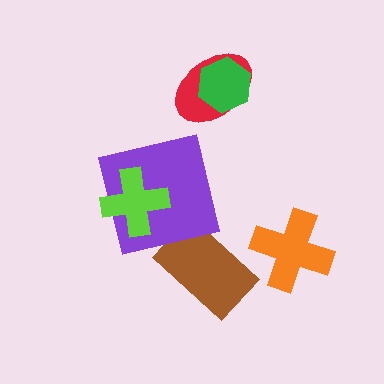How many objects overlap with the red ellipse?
1 object overlaps with the red ellipse.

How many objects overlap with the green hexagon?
1 object overlaps with the green hexagon.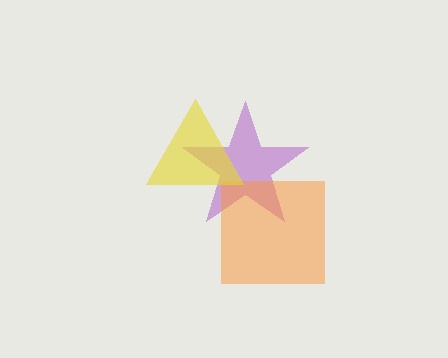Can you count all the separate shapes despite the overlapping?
Yes, there are 3 separate shapes.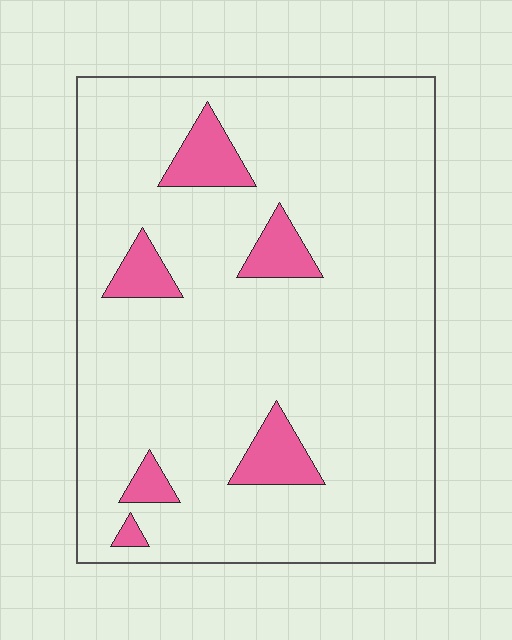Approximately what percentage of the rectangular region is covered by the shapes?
Approximately 10%.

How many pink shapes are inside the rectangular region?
6.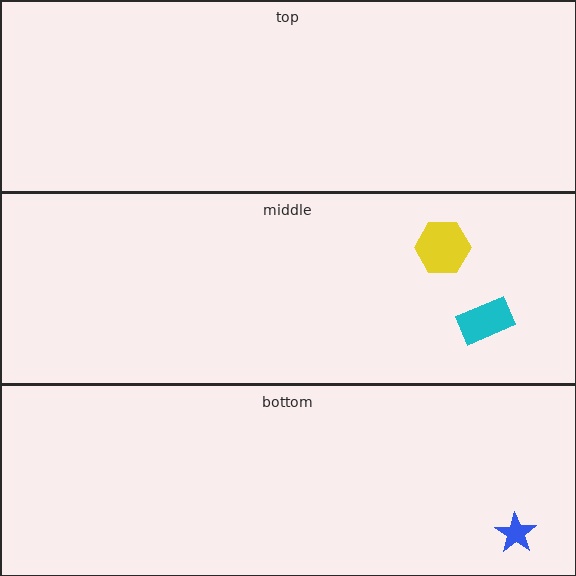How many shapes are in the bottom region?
1.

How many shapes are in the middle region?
2.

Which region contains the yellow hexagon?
The middle region.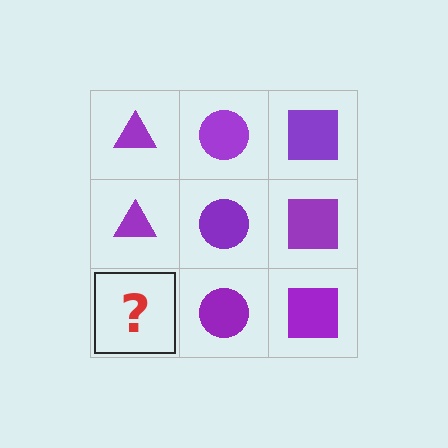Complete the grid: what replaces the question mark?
The question mark should be replaced with a purple triangle.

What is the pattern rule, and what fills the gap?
The rule is that each column has a consistent shape. The gap should be filled with a purple triangle.